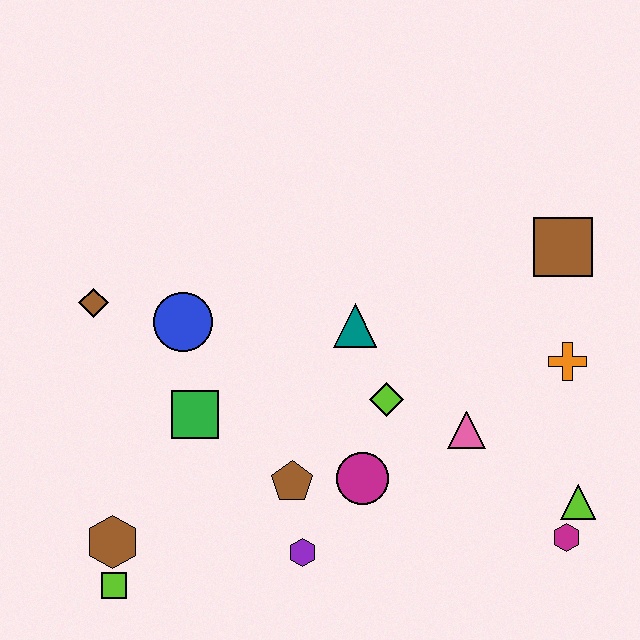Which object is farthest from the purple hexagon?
The brown square is farthest from the purple hexagon.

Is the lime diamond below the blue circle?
Yes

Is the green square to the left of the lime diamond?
Yes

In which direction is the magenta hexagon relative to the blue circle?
The magenta hexagon is to the right of the blue circle.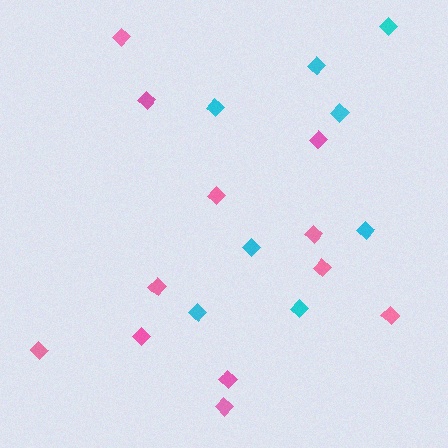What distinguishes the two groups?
There are 2 groups: one group of pink diamonds (12) and one group of cyan diamonds (8).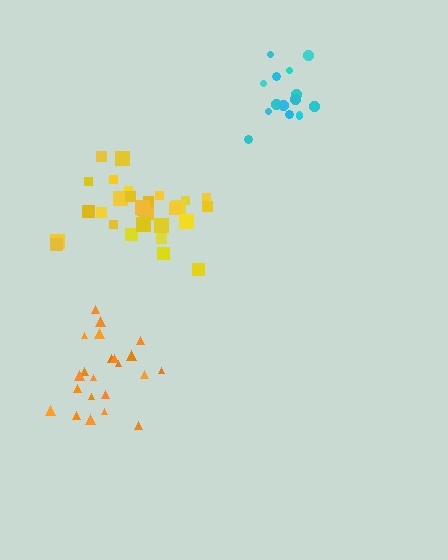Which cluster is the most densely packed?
Cyan.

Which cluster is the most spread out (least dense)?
Yellow.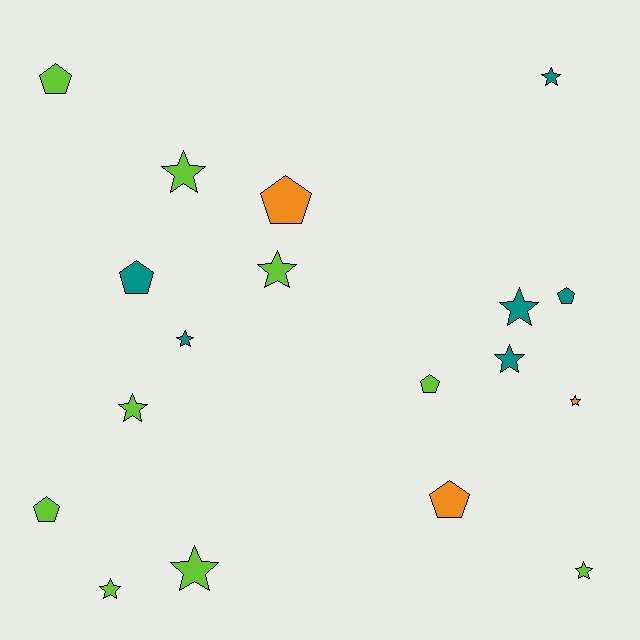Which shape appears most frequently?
Star, with 11 objects.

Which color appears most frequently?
Lime, with 9 objects.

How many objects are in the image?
There are 18 objects.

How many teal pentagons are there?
There are 2 teal pentagons.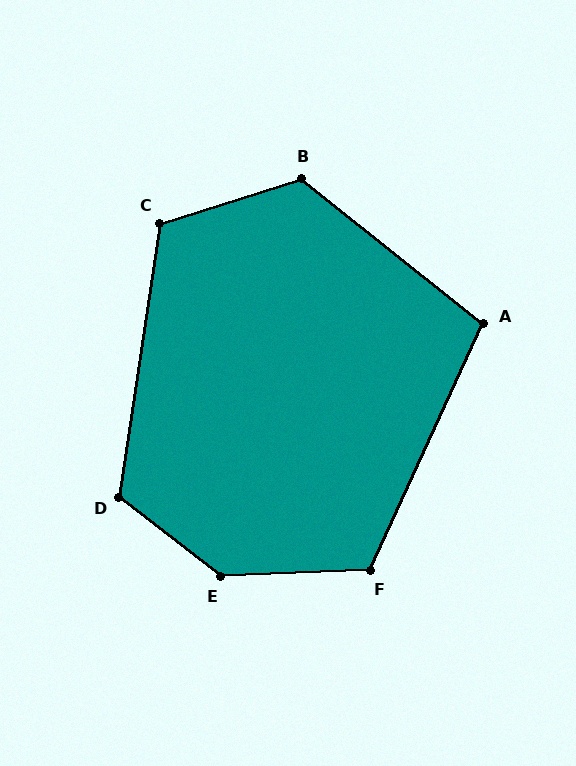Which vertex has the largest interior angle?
E, at approximately 140 degrees.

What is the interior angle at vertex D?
Approximately 119 degrees (obtuse).